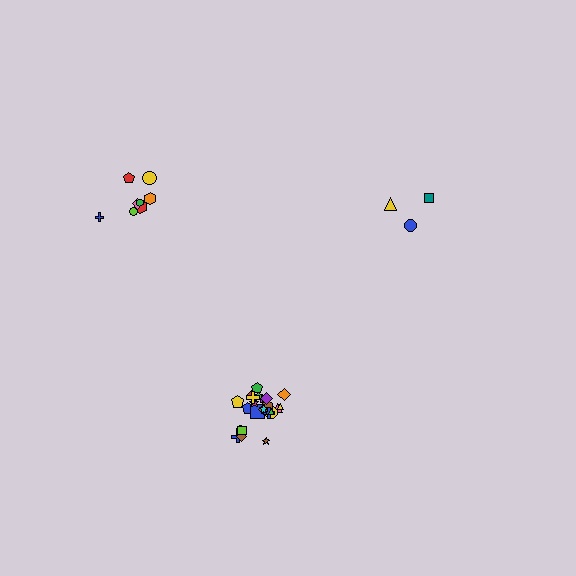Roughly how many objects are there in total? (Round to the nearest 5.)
Roughly 35 objects in total.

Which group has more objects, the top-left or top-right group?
The top-left group.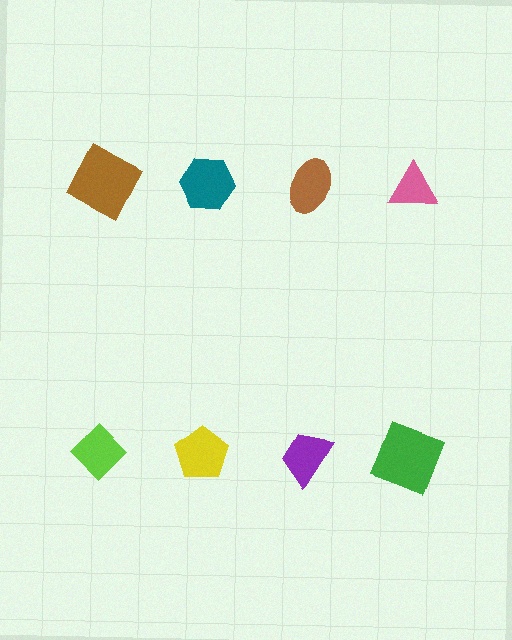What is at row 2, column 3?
A purple trapezoid.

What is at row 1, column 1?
A brown square.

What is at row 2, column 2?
A yellow pentagon.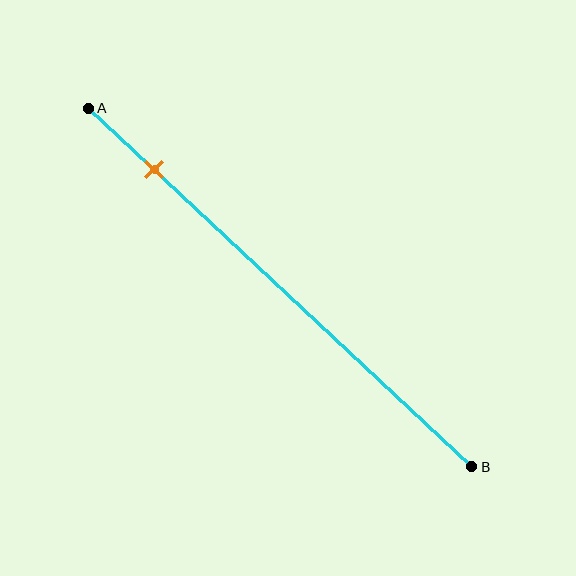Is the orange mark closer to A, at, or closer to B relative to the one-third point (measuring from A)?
The orange mark is closer to point A than the one-third point of segment AB.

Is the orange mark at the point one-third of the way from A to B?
No, the mark is at about 15% from A, not at the 33% one-third point.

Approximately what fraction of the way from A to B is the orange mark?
The orange mark is approximately 15% of the way from A to B.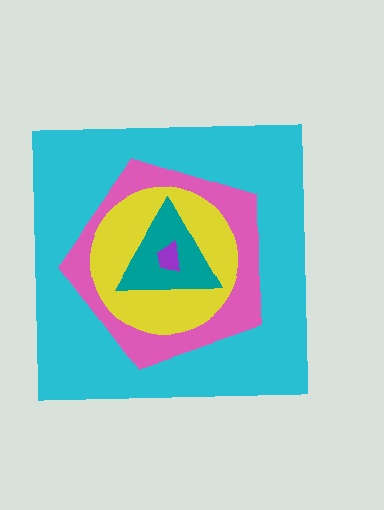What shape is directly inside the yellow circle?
The teal triangle.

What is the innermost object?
The purple trapezoid.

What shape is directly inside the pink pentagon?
The yellow circle.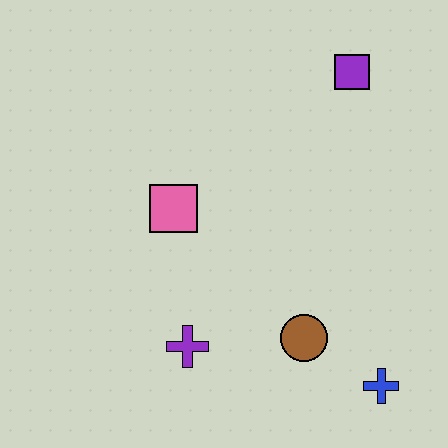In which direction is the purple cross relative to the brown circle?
The purple cross is to the left of the brown circle.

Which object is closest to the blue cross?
The brown circle is closest to the blue cross.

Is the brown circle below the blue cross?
No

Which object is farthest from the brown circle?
The purple square is farthest from the brown circle.